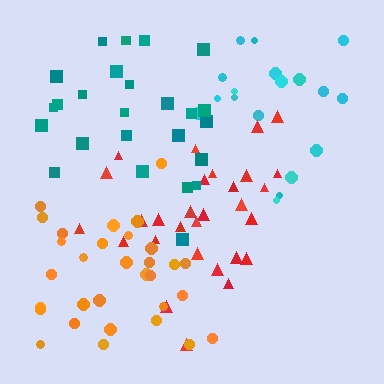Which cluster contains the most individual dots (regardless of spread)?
Orange (32).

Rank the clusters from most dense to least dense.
orange, red, teal, cyan.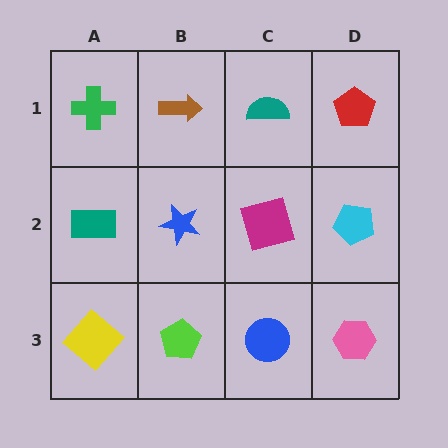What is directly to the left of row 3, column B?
A yellow diamond.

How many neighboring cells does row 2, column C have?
4.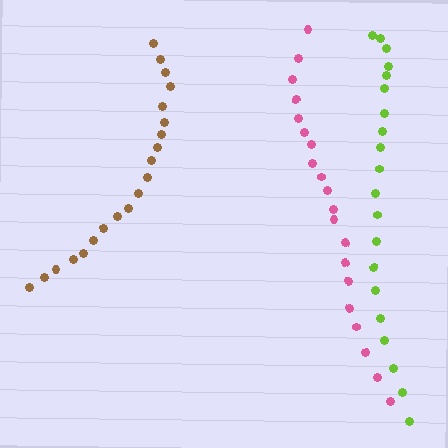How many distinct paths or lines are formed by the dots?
There are 3 distinct paths.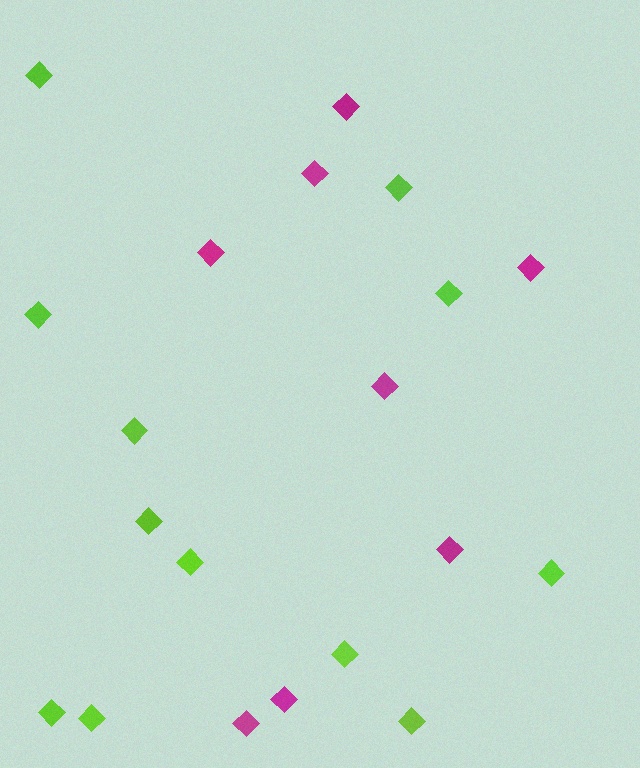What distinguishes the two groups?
There are 2 groups: one group of lime diamonds (12) and one group of magenta diamonds (8).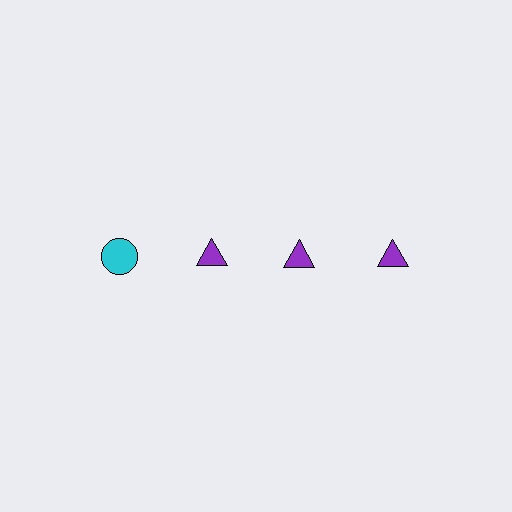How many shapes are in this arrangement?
There are 4 shapes arranged in a grid pattern.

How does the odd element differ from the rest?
It differs in both color (cyan instead of purple) and shape (circle instead of triangle).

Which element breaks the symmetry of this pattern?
The cyan circle in the top row, leftmost column breaks the symmetry. All other shapes are purple triangles.